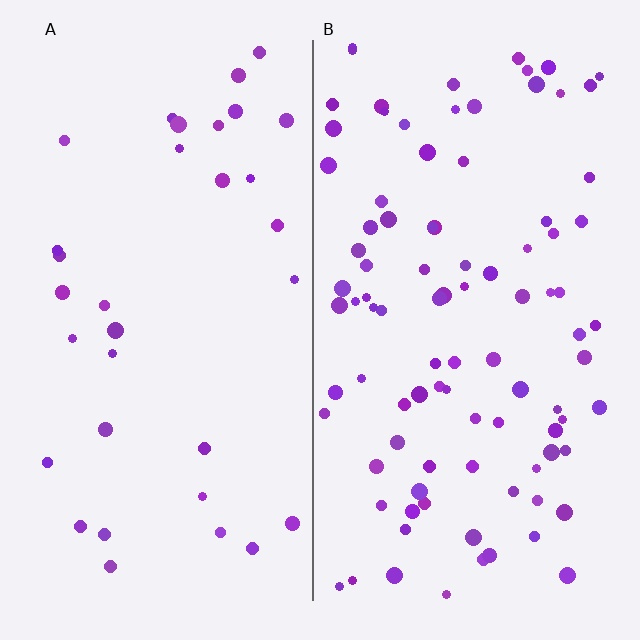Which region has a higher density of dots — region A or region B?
B (the right).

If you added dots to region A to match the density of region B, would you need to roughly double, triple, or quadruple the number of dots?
Approximately triple.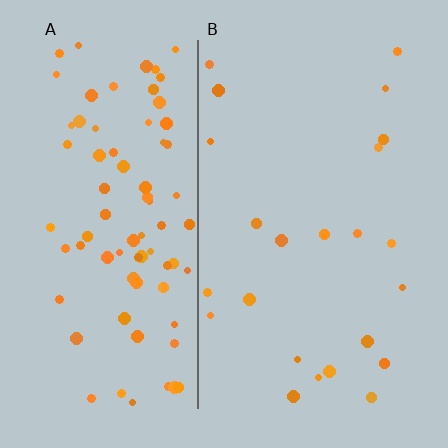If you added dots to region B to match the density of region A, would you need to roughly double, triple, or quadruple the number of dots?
Approximately quadruple.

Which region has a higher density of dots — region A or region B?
A (the left).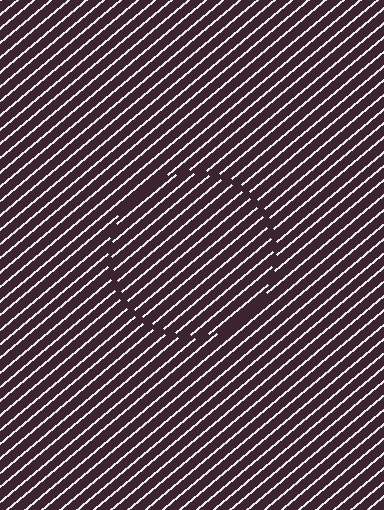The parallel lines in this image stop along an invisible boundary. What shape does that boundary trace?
An illusory circle. The interior of the shape contains the same grating, shifted by half a period — the contour is defined by the phase discontinuity where line-ends from the inner and outer gratings abut.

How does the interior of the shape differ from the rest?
The interior of the shape contains the same grating, shifted by half a period — the contour is defined by the phase discontinuity where line-ends from the inner and outer gratings abut.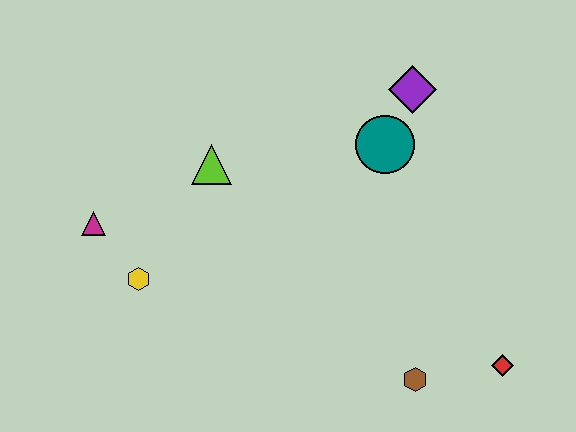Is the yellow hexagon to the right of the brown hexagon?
No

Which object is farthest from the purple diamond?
The magenta triangle is farthest from the purple diamond.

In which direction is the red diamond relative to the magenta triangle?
The red diamond is to the right of the magenta triangle.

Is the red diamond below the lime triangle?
Yes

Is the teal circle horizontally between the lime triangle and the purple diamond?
Yes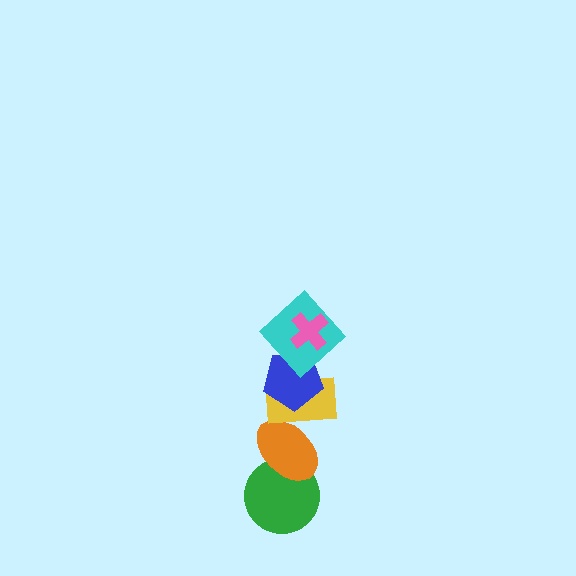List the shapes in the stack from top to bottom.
From top to bottom: the pink cross, the cyan diamond, the blue pentagon, the yellow rectangle, the orange ellipse, the green circle.